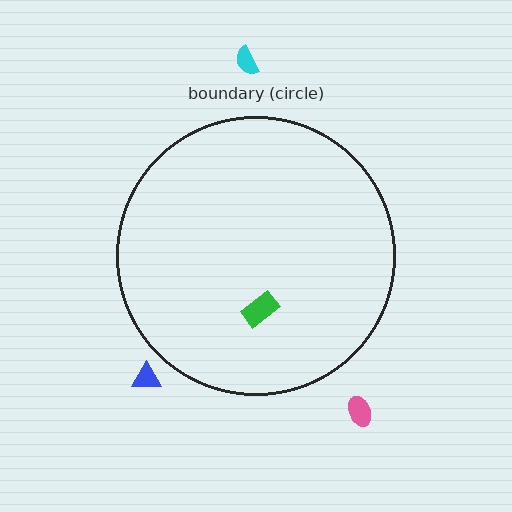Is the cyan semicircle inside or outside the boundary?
Outside.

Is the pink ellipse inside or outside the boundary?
Outside.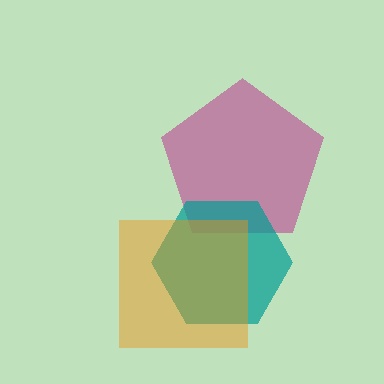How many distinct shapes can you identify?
There are 3 distinct shapes: a magenta pentagon, a teal hexagon, an orange square.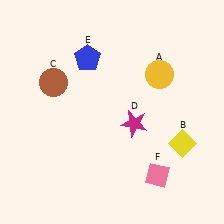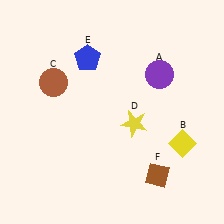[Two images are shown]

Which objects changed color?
A changed from yellow to purple. D changed from magenta to yellow. F changed from pink to brown.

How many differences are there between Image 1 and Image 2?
There are 3 differences between the two images.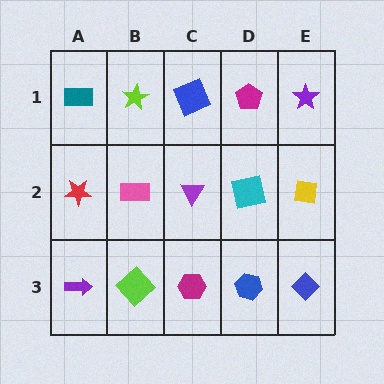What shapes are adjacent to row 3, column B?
A pink rectangle (row 2, column B), a purple arrow (row 3, column A), a magenta hexagon (row 3, column C).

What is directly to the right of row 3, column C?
A blue hexagon.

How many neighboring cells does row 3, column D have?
3.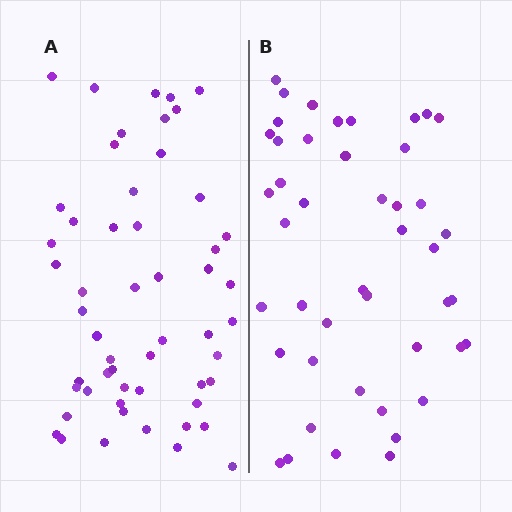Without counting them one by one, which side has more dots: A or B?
Region A (the left region) has more dots.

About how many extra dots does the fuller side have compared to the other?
Region A has roughly 8 or so more dots than region B.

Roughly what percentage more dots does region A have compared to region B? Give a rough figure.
About 20% more.